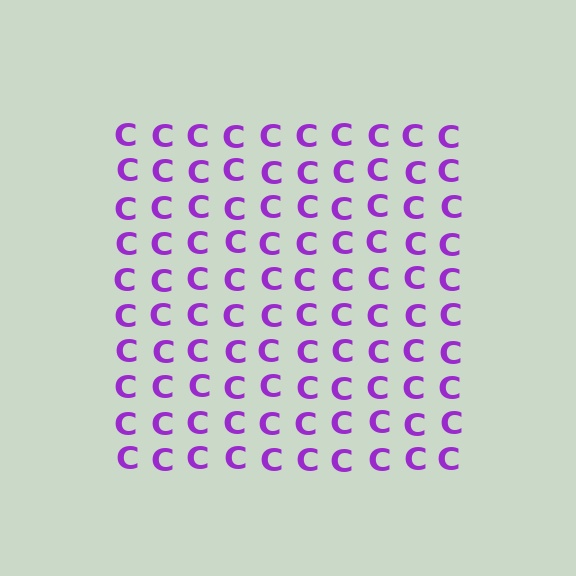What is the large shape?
The large shape is a square.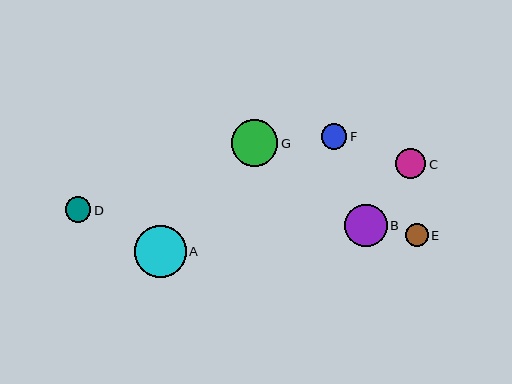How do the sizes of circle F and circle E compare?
Circle F and circle E are approximately the same size.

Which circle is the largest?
Circle A is the largest with a size of approximately 51 pixels.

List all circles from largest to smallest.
From largest to smallest: A, G, B, C, D, F, E.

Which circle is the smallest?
Circle E is the smallest with a size of approximately 23 pixels.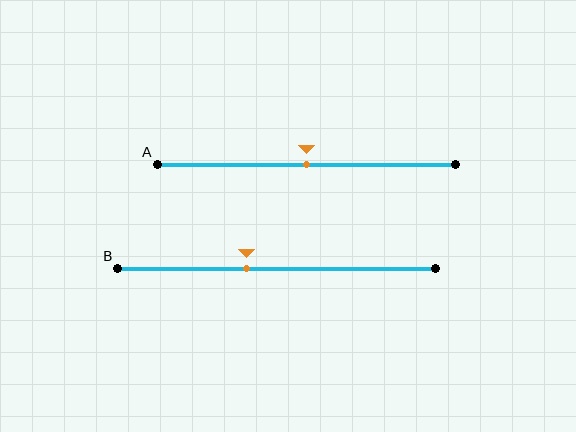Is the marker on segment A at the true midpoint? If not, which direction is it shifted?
Yes, the marker on segment A is at the true midpoint.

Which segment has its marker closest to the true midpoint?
Segment A has its marker closest to the true midpoint.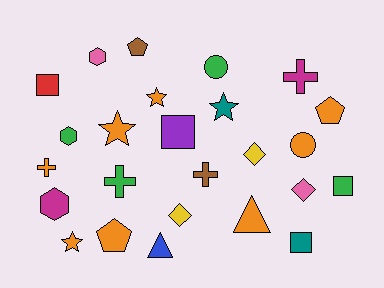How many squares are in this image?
There are 4 squares.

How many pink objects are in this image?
There are 2 pink objects.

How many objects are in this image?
There are 25 objects.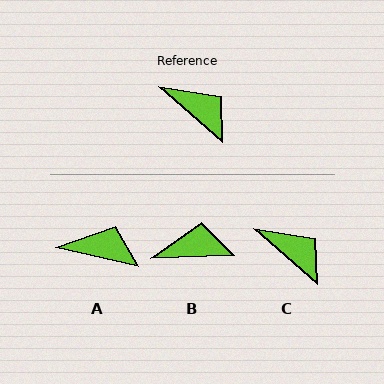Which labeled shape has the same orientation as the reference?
C.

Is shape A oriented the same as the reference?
No, it is off by about 28 degrees.